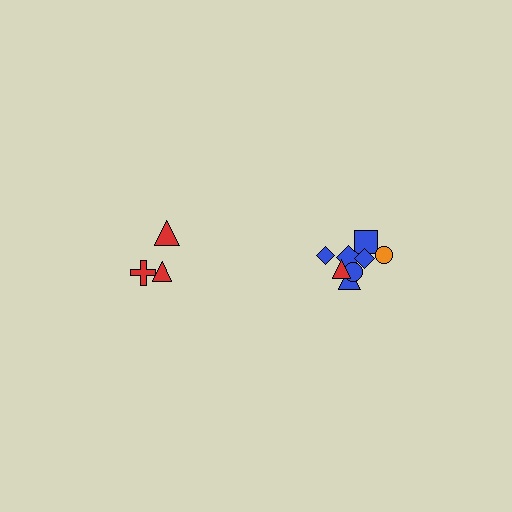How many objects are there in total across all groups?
There are 11 objects.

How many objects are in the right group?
There are 8 objects.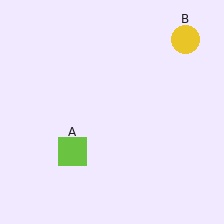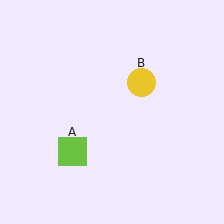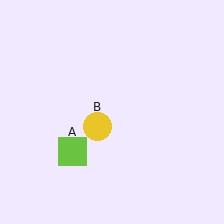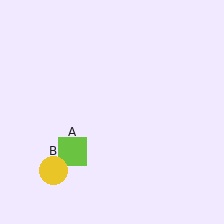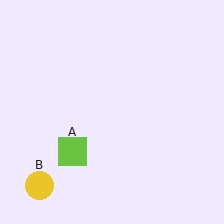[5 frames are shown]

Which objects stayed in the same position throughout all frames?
Lime square (object A) remained stationary.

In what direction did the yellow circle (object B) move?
The yellow circle (object B) moved down and to the left.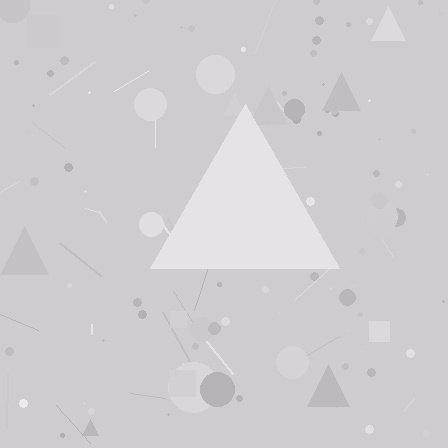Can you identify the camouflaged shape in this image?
The camouflaged shape is a triangle.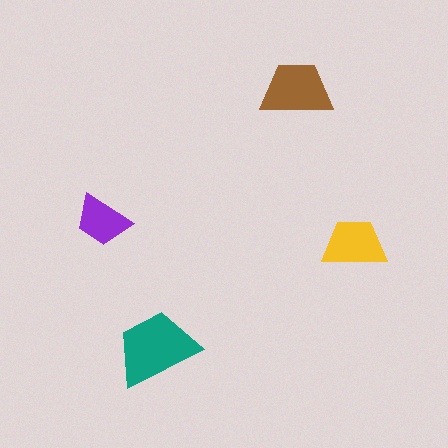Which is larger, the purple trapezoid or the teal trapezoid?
The teal one.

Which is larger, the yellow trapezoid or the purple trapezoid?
The yellow one.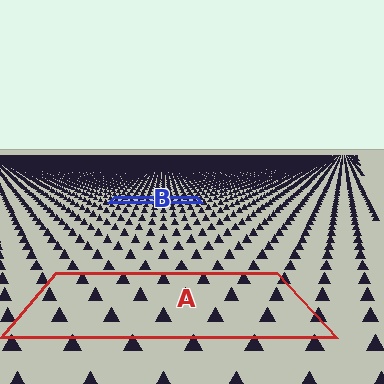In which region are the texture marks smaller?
The texture marks are smaller in region B, because it is farther away.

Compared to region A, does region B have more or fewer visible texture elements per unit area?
Region B has more texture elements per unit area — they are packed more densely because it is farther away.